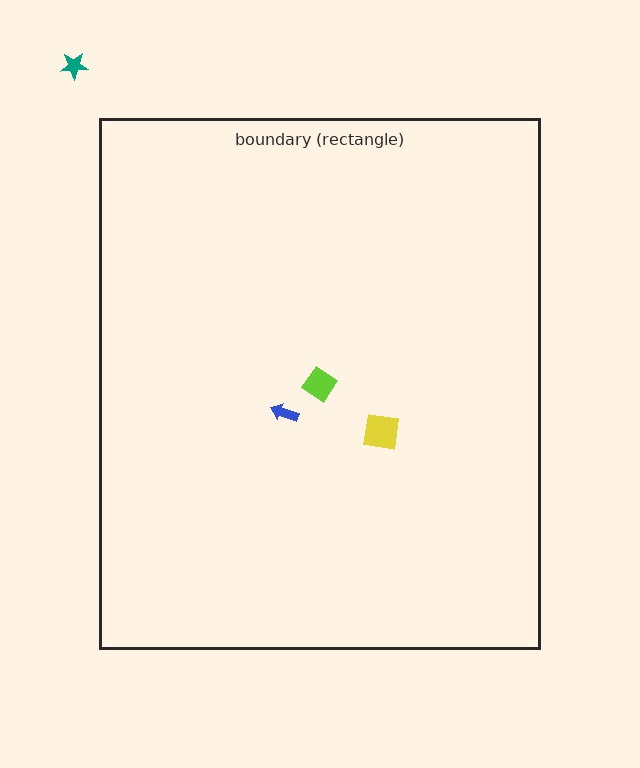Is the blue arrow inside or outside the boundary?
Inside.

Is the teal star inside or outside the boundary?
Outside.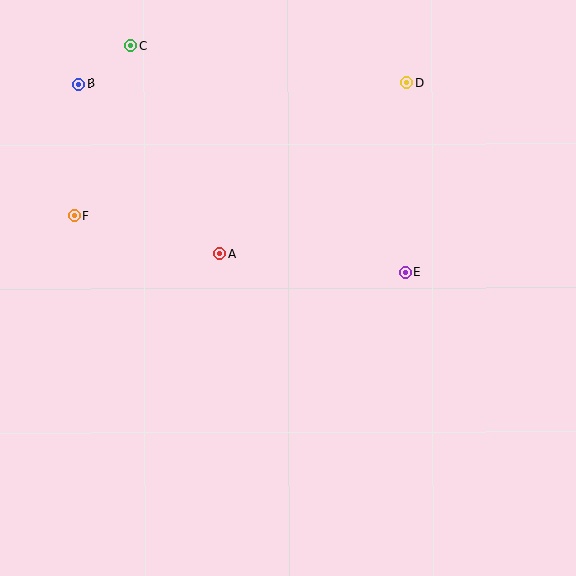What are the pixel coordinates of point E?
Point E is at (405, 272).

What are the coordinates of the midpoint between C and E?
The midpoint between C and E is at (268, 159).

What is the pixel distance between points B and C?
The distance between B and C is 64 pixels.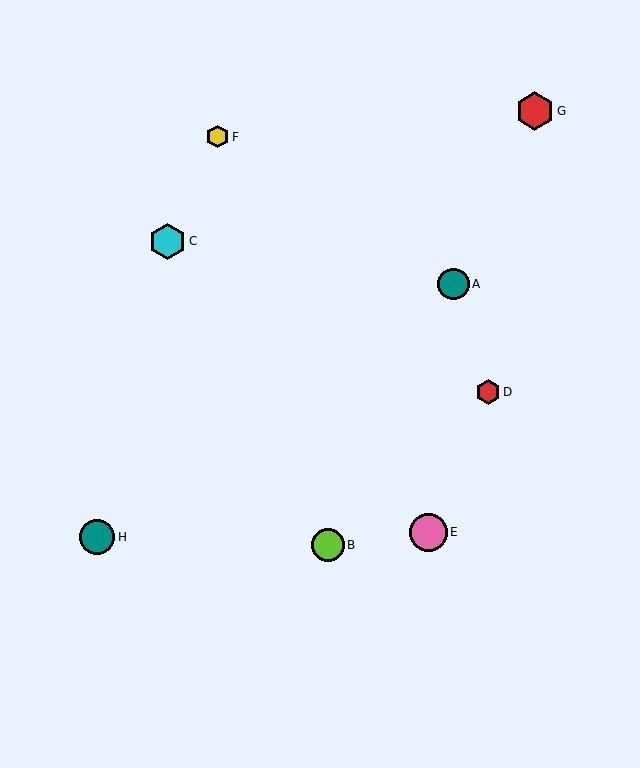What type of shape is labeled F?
Shape F is a yellow hexagon.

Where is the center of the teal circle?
The center of the teal circle is at (454, 284).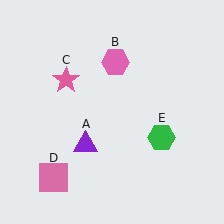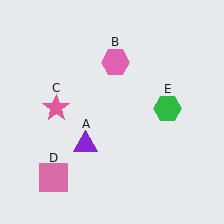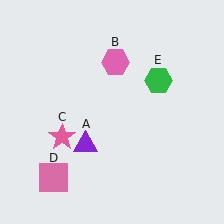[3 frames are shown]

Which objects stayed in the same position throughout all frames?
Purple triangle (object A) and pink hexagon (object B) and pink square (object D) remained stationary.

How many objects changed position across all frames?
2 objects changed position: pink star (object C), green hexagon (object E).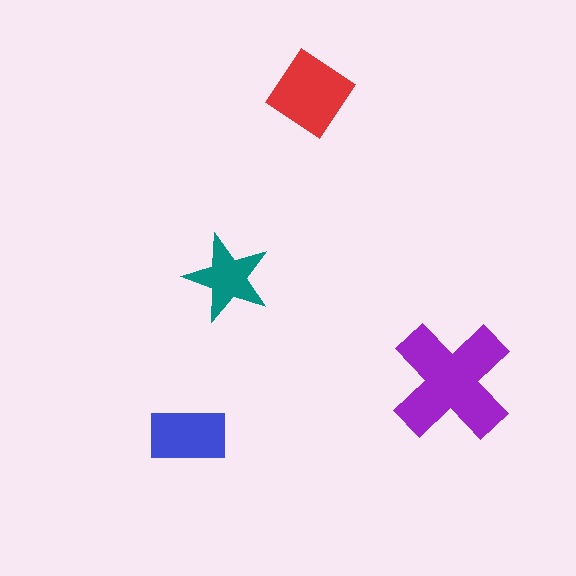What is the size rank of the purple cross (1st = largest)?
1st.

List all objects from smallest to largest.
The teal star, the blue rectangle, the red diamond, the purple cross.